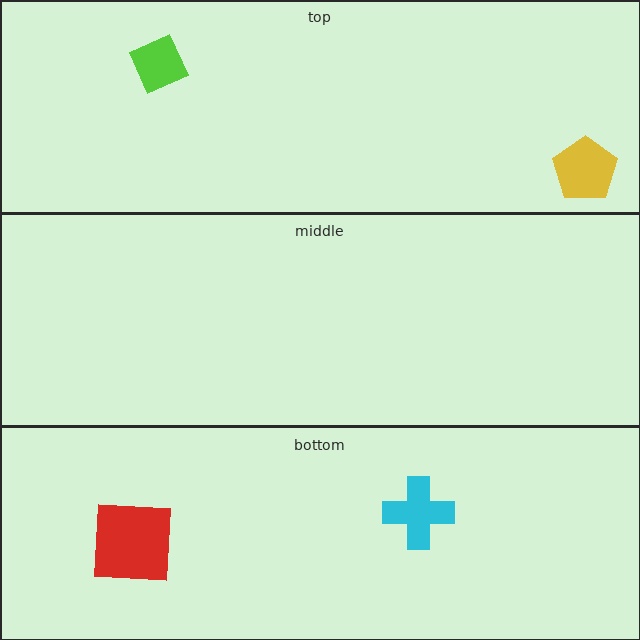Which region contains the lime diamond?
The top region.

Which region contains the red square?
The bottom region.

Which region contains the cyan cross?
The bottom region.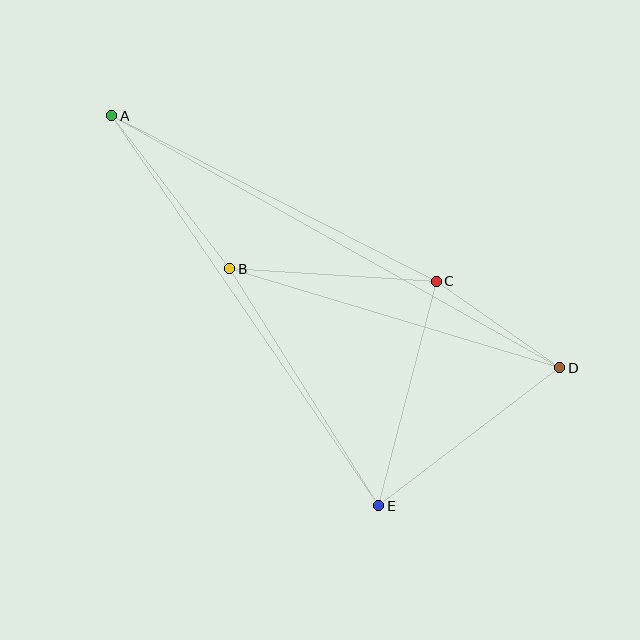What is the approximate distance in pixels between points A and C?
The distance between A and C is approximately 364 pixels.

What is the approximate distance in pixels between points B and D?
The distance between B and D is approximately 345 pixels.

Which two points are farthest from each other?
Points A and D are farthest from each other.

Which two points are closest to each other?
Points C and D are closest to each other.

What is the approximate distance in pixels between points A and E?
The distance between A and E is approximately 473 pixels.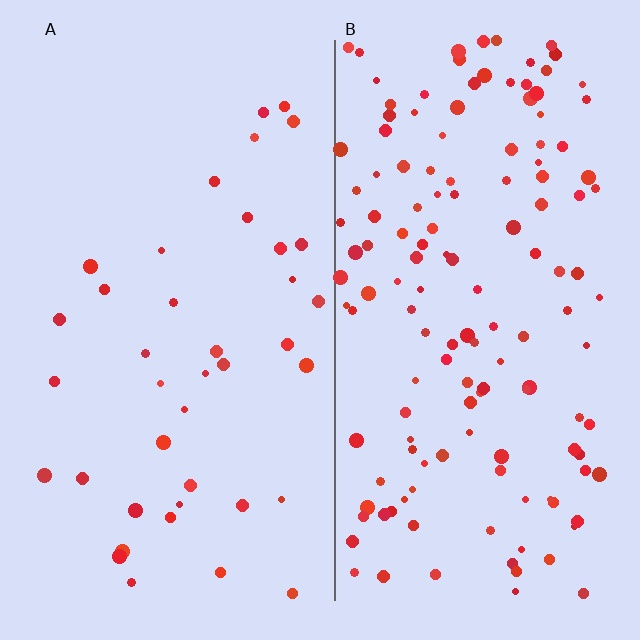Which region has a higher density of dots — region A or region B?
B (the right).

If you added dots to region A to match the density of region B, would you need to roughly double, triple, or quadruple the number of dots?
Approximately quadruple.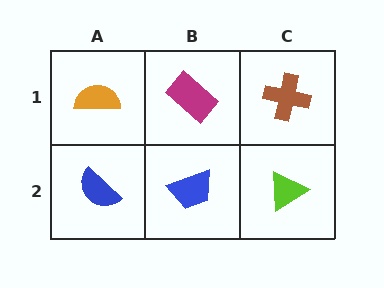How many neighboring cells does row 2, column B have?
3.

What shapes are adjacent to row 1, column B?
A blue trapezoid (row 2, column B), an orange semicircle (row 1, column A), a brown cross (row 1, column C).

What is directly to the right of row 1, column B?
A brown cross.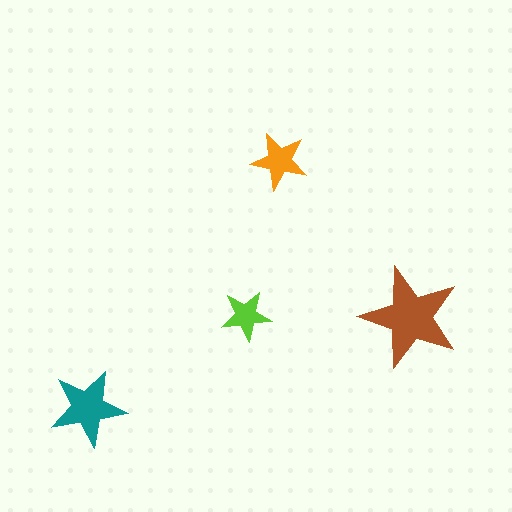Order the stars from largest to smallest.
the brown one, the teal one, the orange one, the lime one.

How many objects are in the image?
There are 4 objects in the image.